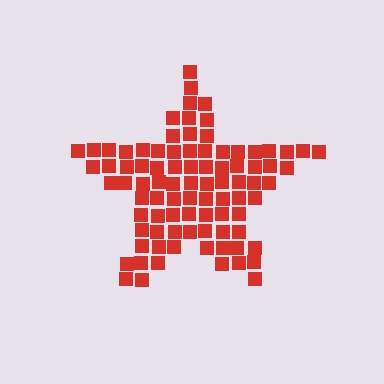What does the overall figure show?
The overall figure shows a star.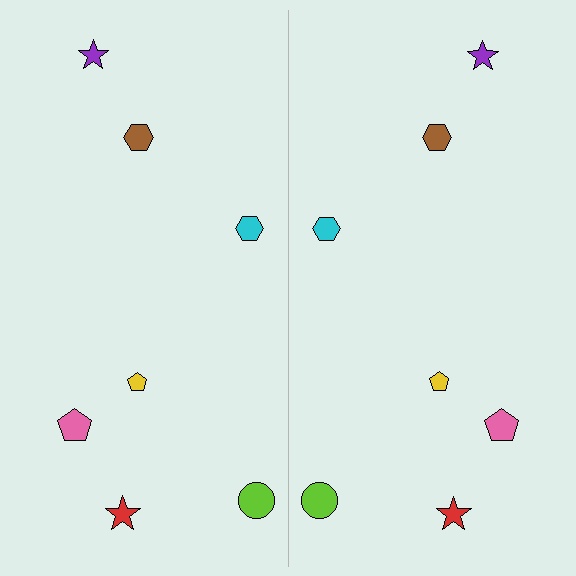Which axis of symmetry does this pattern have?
The pattern has a vertical axis of symmetry running through the center of the image.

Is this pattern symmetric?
Yes, this pattern has bilateral (reflection) symmetry.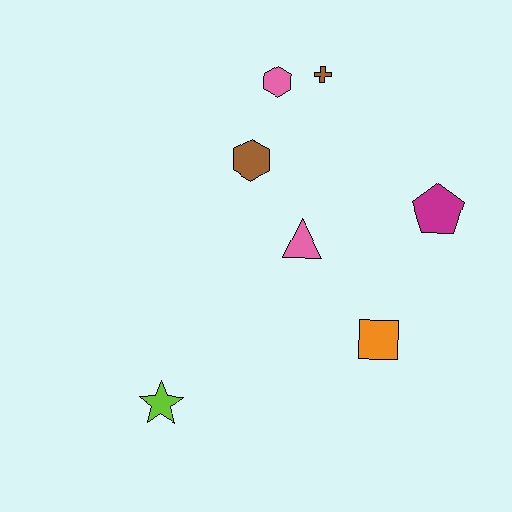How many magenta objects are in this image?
There is 1 magenta object.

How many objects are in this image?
There are 7 objects.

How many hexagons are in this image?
There are 2 hexagons.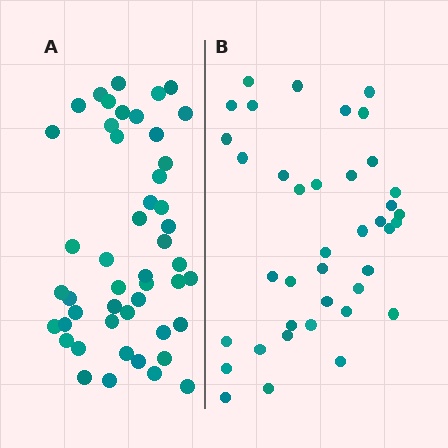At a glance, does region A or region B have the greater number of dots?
Region A (the left region) has more dots.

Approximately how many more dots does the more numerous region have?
Region A has roughly 8 or so more dots than region B.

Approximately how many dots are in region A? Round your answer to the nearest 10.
About 50 dots. (The exact count is 48, which rounds to 50.)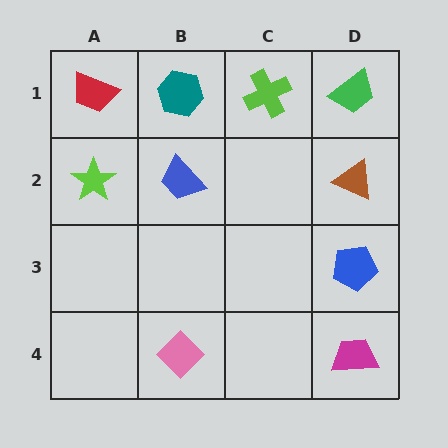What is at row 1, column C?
A lime cross.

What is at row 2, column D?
A brown triangle.